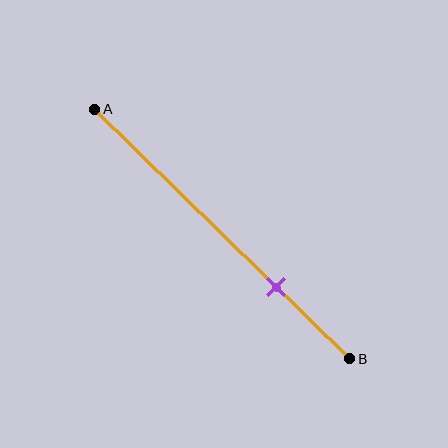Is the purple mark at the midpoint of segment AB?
No, the mark is at about 70% from A, not at the 50% midpoint.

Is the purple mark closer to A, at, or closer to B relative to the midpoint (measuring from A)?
The purple mark is closer to point B than the midpoint of segment AB.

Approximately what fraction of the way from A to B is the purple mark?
The purple mark is approximately 70% of the way from A to B.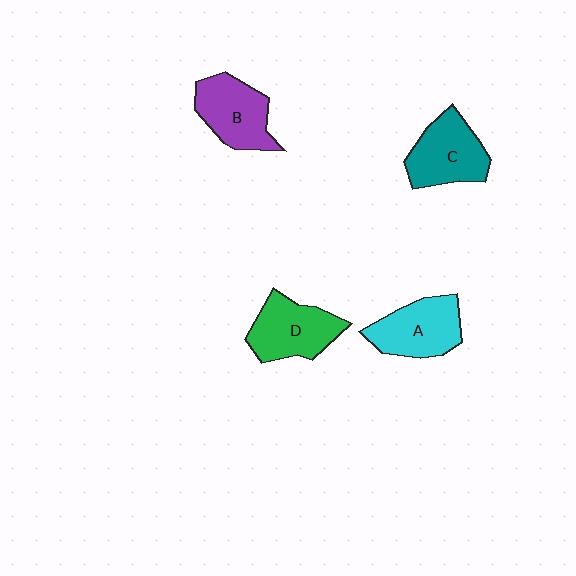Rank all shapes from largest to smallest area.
From largest to smallest: C (teal), D (green), A (cyan), B (purple).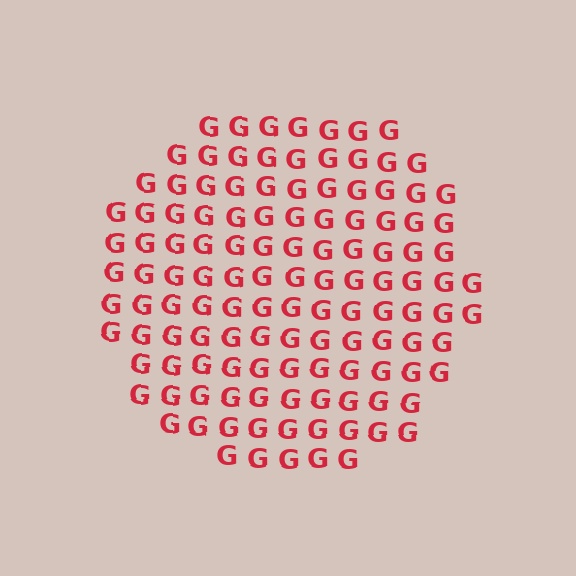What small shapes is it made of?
It is made of small letter G's.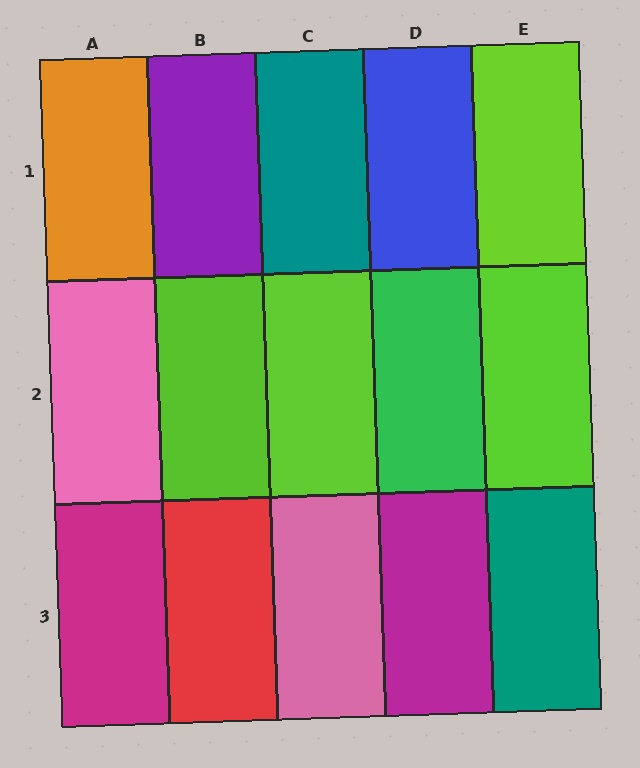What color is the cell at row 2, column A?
Pink.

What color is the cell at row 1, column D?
Blue.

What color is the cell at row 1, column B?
Purple.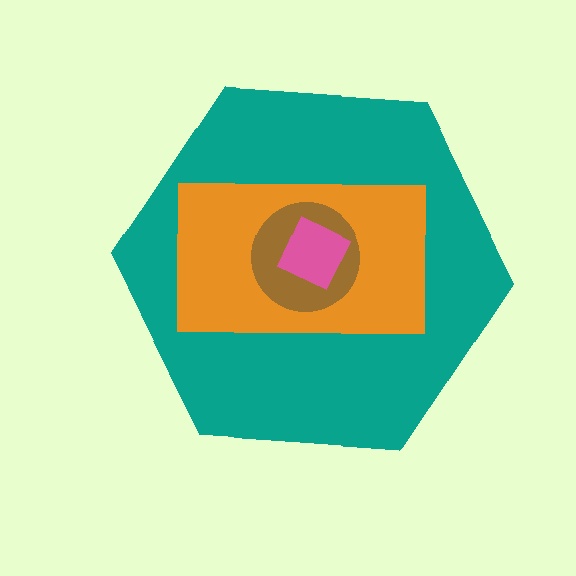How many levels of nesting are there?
4.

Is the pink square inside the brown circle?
Yes.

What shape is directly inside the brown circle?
The pink square.